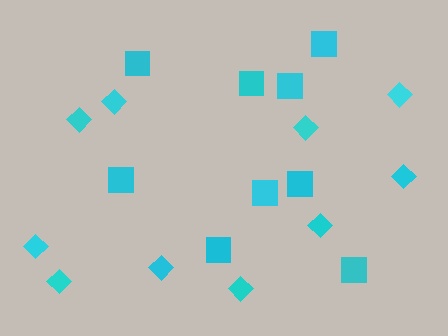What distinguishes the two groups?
There are 2 groups: one group of squares (9) and one group of diamonds (10).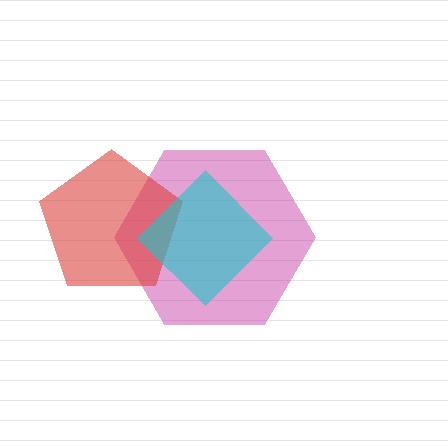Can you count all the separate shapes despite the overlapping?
Yes, there are 3 separate shapes.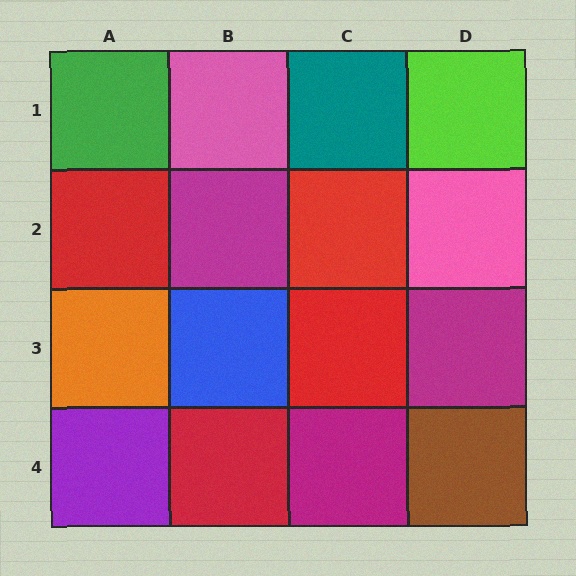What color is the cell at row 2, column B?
Magenta.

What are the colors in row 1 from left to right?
Green, pink, teal, lime.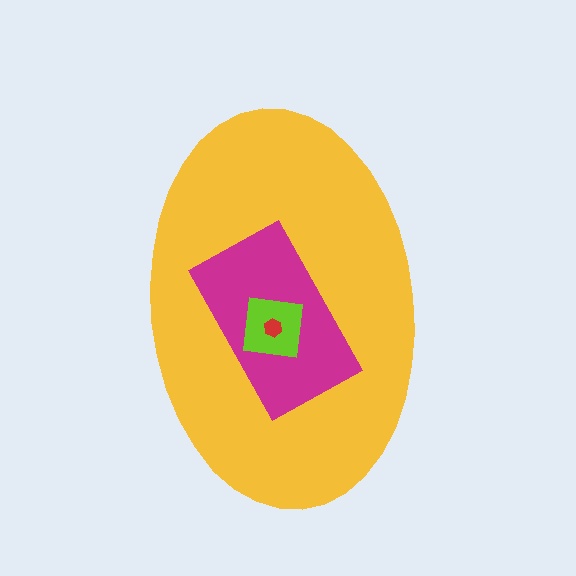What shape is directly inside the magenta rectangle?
The lime square.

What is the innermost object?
The red hexagon.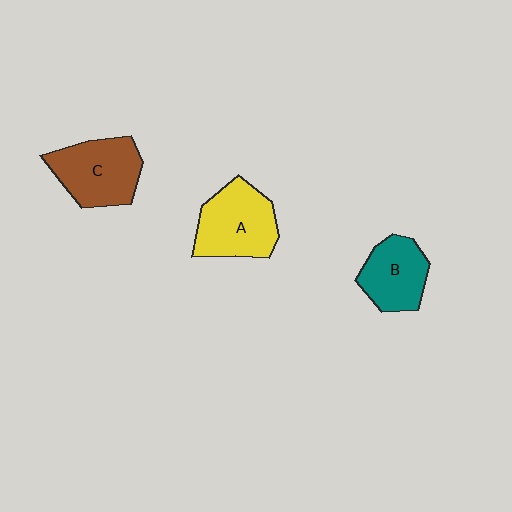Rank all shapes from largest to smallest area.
From largest to smallest: A (yellow), C (brown), B (teal).